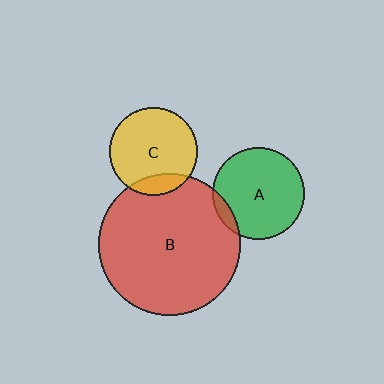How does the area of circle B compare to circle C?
Approximately 2.6 times.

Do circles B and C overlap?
Yes.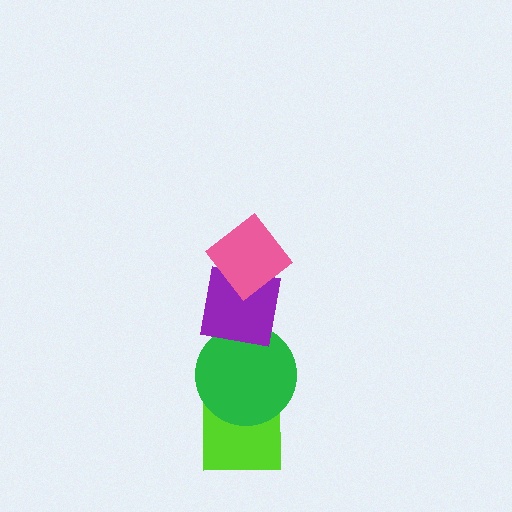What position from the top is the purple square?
The purple square is 2nd from the top.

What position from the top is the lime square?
The lime square is 4th from the top.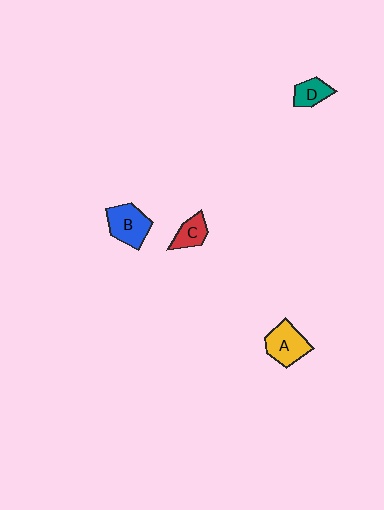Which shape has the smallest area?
Shape D (teal).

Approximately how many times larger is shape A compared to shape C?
Approximately 1.6 times.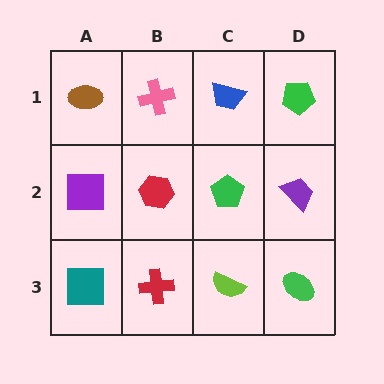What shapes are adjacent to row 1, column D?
A purple trapezoid (row 2, column D), a blue trapezoid (row 1, column C).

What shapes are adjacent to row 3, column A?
A purple square (row 2, column A), a red cross (row 3, column B).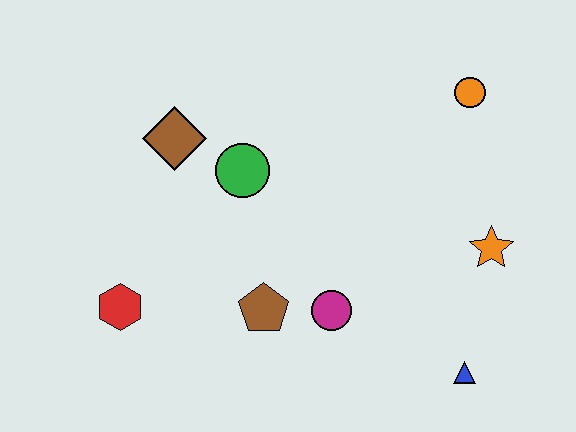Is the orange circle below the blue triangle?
No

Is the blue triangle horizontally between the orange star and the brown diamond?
Yes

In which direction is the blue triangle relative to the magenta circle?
The blue triangle is to the right of the magenta circle.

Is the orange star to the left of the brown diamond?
No